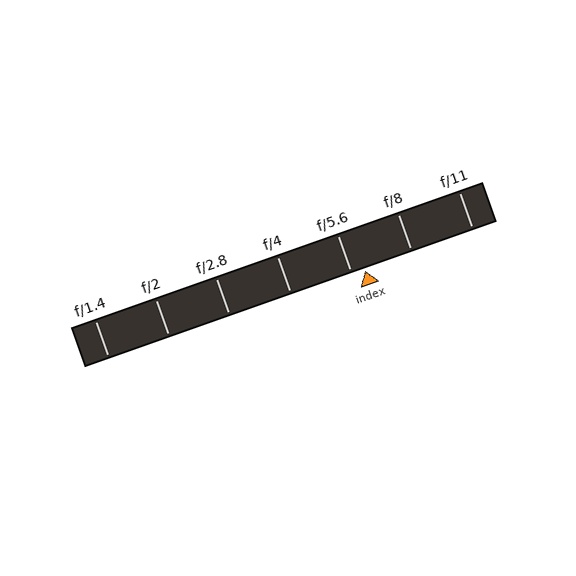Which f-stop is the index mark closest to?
The index mark is closest to f/5.6.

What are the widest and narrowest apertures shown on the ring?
The widest aperture shown is f/1.4 and the narrowest is f/11.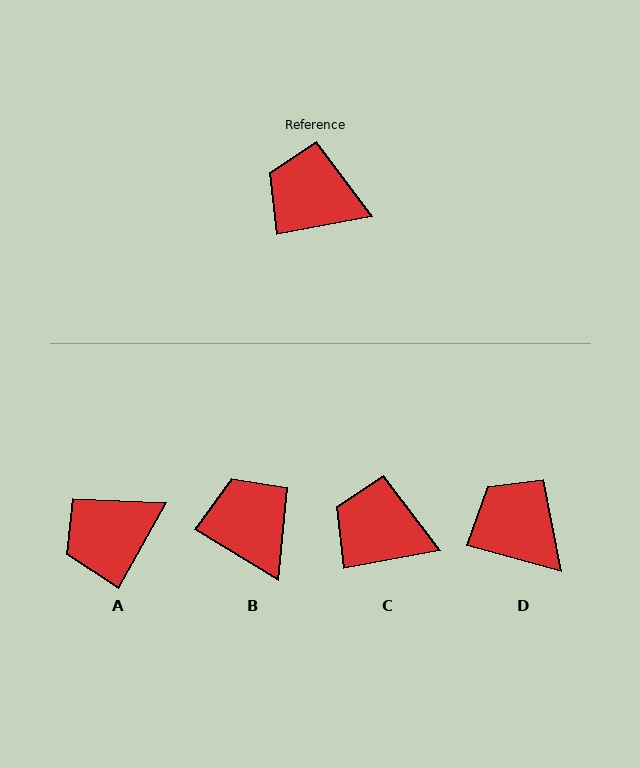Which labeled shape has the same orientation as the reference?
C.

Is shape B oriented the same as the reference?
No, it is off by about 43 degrees.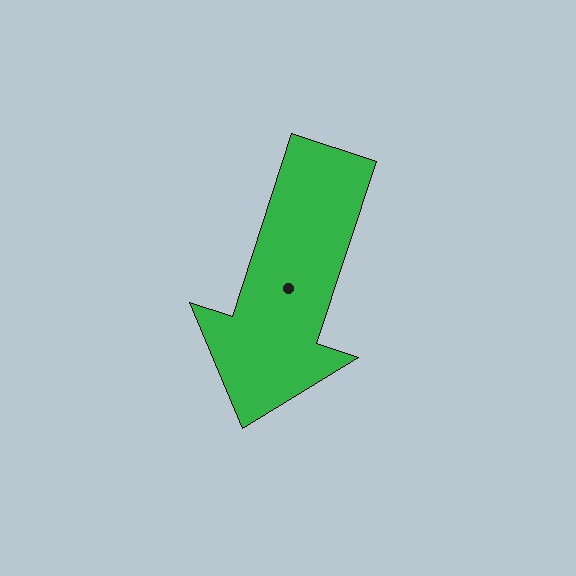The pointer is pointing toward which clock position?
Roughly 7 o'clock.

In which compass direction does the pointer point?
South.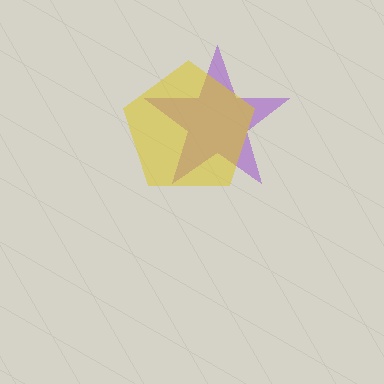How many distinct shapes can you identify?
There are 2 distinct shapes: a purple star, a yellow pentagon.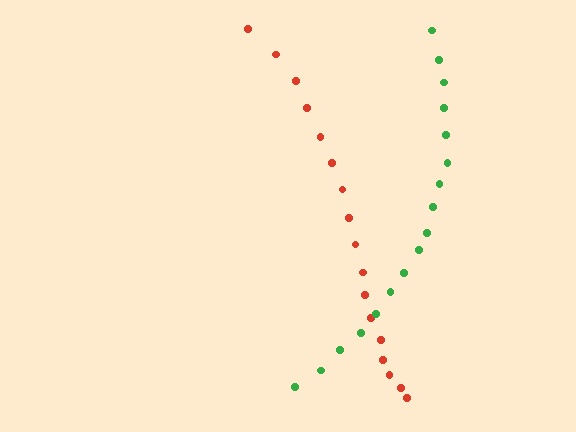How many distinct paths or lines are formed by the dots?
There are 2 distinct paths.